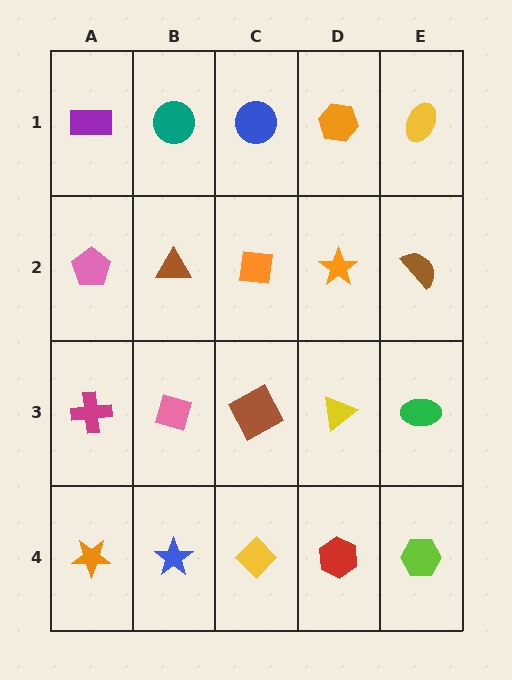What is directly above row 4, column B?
A pink diamond.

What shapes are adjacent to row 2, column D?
An orange hexagon (row 1, column D), a yellow triangle (row 3, column D), an orange square (row 2, column C), a brown semicircle (row 2, column E).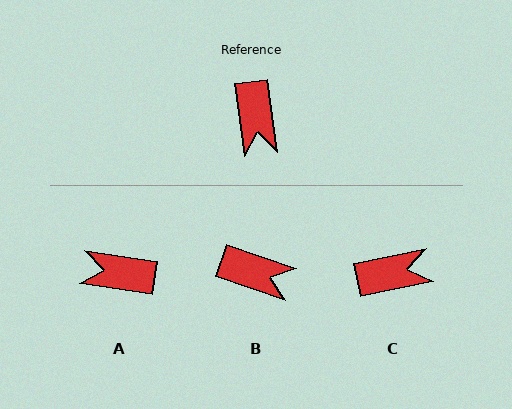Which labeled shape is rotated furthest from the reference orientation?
A, about 106 degrees away.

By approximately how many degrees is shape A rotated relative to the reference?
Approximately 106 degrees clockwise.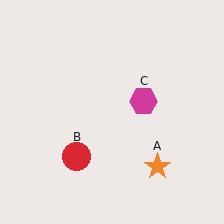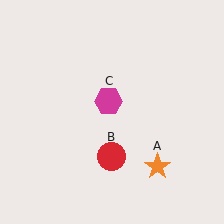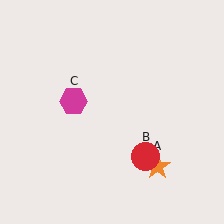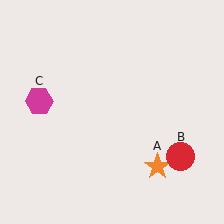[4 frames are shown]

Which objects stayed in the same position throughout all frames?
Orange star (object A) remained stationary.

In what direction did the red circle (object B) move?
The red circle (object B) moved right.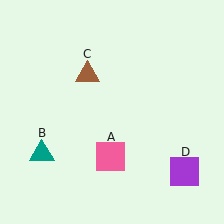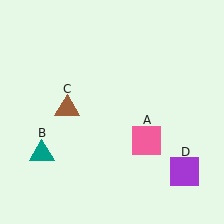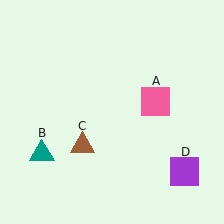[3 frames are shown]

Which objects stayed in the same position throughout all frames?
Teal triangle (object B) and purple square (object D) remained stationary.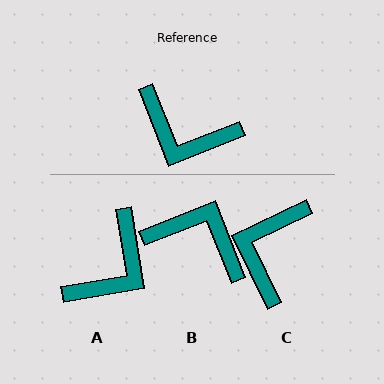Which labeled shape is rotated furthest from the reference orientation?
B, about 180 degrees away.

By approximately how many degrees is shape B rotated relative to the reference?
Approximately 180 degrees counter-clockwise.